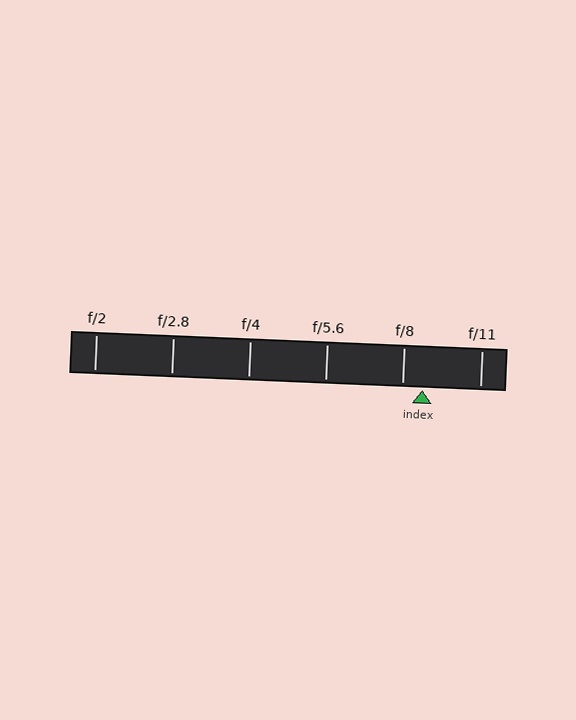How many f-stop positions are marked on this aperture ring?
There are 6 f-stop positions marked.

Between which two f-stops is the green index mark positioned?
The index mark is between f/8 and f/11.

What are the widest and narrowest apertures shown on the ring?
The widest aperture shown is f/2 and the narrowest is f/11.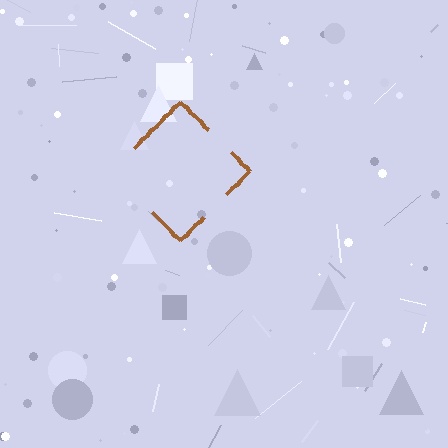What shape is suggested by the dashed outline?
The dashed outline suggests a diamond.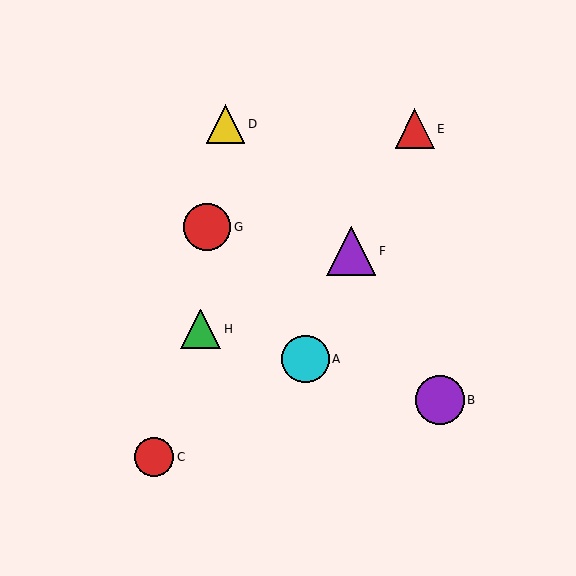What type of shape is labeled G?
Shape G is a red circle.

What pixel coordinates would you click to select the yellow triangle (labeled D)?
Click at (226, 124) to select the yellow triangle D.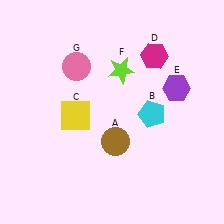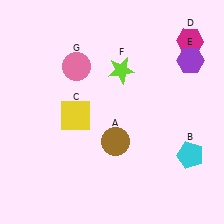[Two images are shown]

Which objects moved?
The objects that moved are: the cyan pentagon (B), the magenta hexagon (D), the purple hexagon (E).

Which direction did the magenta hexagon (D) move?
The magenta hexagon (D) moved right.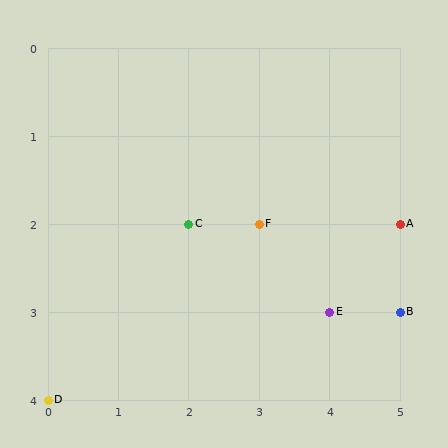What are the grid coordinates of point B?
Point B is at grid coordinates (5, 3).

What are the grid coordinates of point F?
Point F is at grid coordinates (3, 2).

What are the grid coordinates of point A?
Point A is at grid coordinates (5, 2).